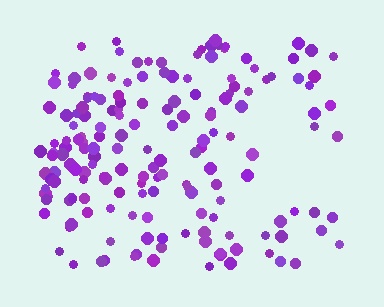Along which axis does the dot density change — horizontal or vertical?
Horizontal.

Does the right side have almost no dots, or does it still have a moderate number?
Still a moderate number, just noticeably fewer than the left.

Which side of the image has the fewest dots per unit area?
The right.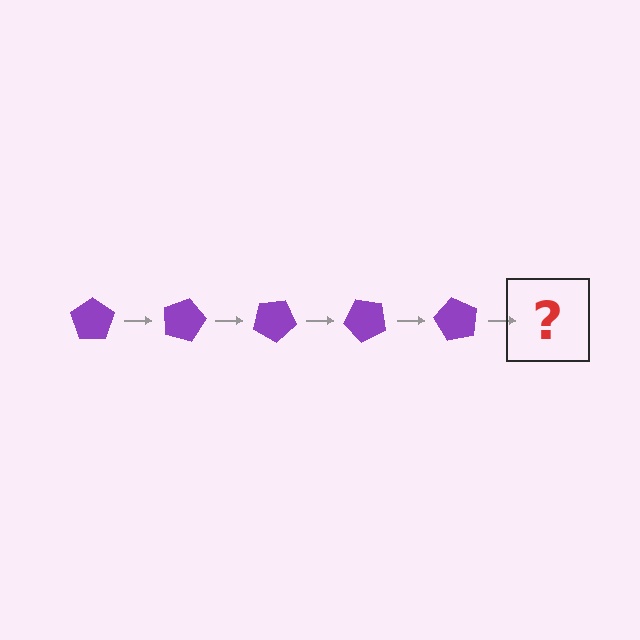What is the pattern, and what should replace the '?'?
The pattern is that the pentagon rotates 15 degrees each step. The '?' should be a purple pentagon rotated 75 degrees.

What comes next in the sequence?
The next element should be a purple pentagon rotated 75 degrees.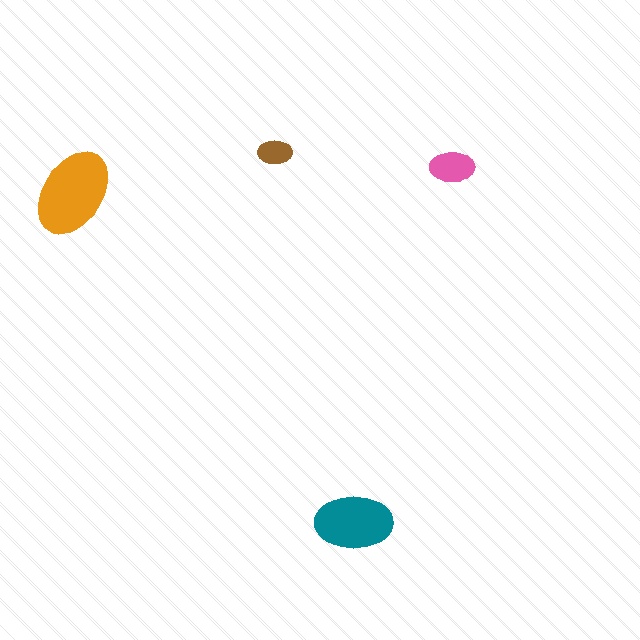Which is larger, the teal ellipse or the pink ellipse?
The teal one.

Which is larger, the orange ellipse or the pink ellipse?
The orange one.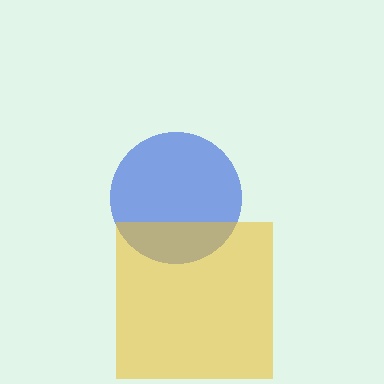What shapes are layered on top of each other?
The layered shapes are: a blue circle, a yellow square.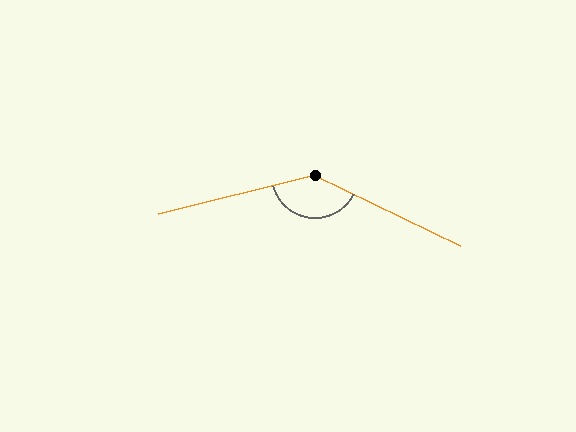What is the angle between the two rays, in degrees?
Approximately 140 degrees.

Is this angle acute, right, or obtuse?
It is obtuse.